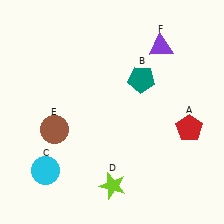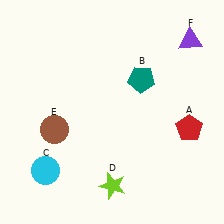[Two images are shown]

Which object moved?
The purple triangle (F) moved right.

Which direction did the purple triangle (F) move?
The purple triangle (F) moved right.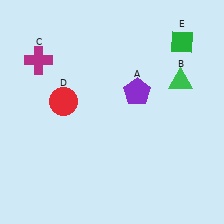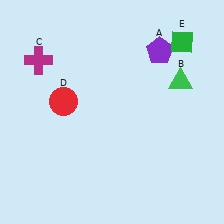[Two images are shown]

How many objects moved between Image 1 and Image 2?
1 object moved between the two images.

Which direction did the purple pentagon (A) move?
The purple pentagon (A) moved up.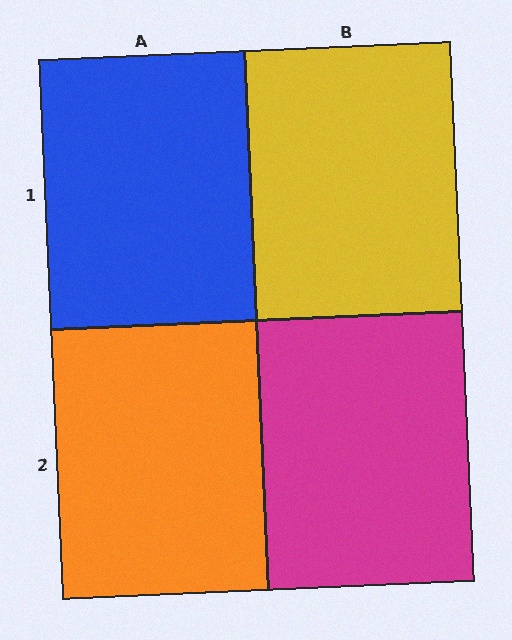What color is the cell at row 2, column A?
Orange.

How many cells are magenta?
1 cell is magenta.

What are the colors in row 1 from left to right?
Blue, yellow.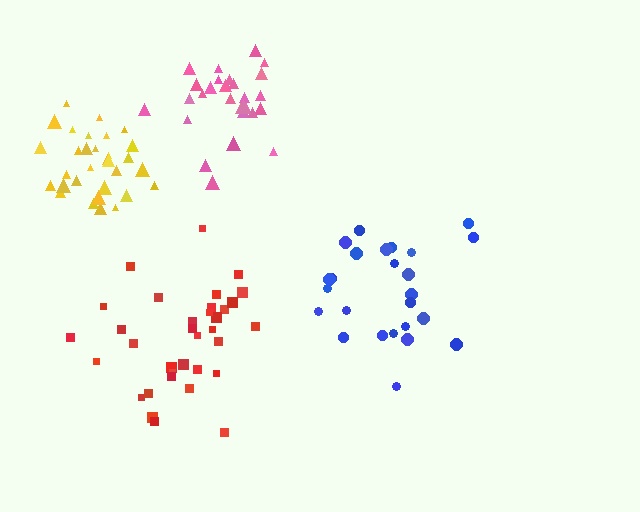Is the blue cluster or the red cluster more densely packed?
Red.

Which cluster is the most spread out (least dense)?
Blue.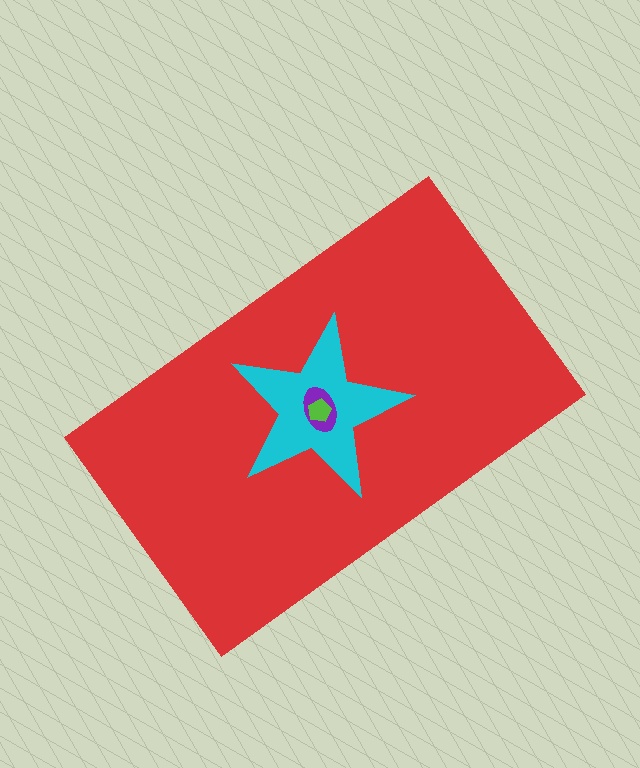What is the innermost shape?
The lime pentagon.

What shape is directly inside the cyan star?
The purple ellipse.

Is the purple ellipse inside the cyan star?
Yes.